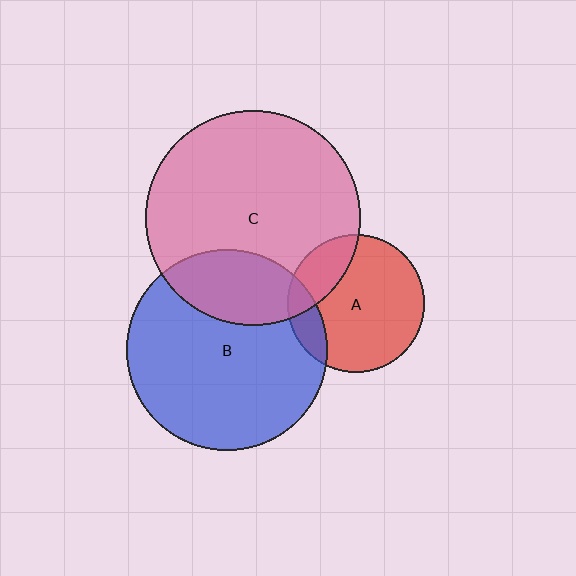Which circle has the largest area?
Circle C (pink).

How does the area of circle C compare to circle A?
Approximately 2.4 times.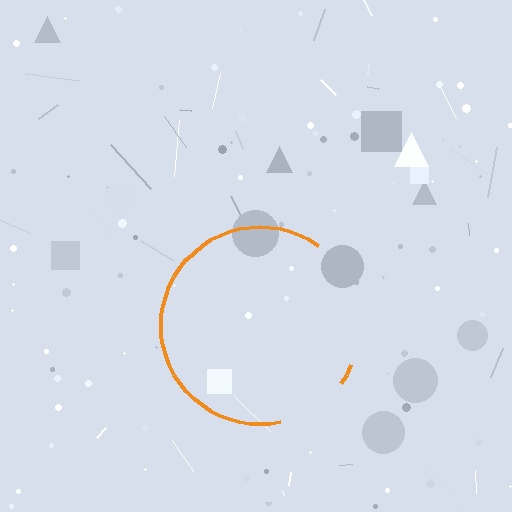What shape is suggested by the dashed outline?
The dashed outline suggests a circle.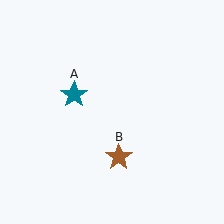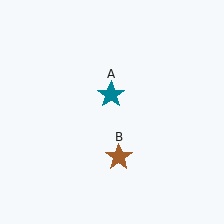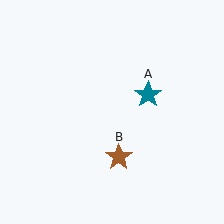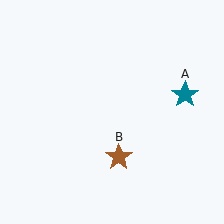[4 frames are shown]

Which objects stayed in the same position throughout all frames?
Brown star (object B) remained stationary.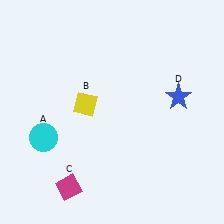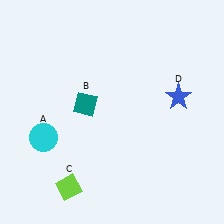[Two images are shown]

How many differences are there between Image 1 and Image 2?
There are 2 differences between the two images.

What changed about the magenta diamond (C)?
In Image 1, C is magenta. In Image 2, it changed to lime.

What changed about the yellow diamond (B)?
In Image 1, B is yellow. In Image 2, it changed to teal.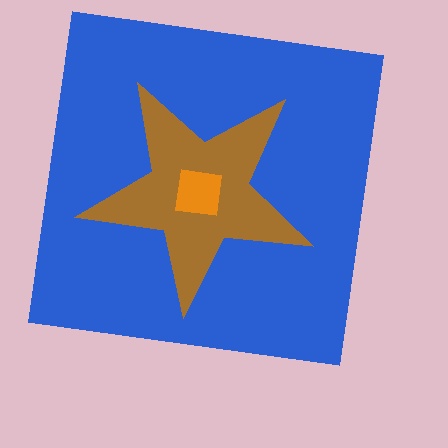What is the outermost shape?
The blue square.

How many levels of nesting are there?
3.